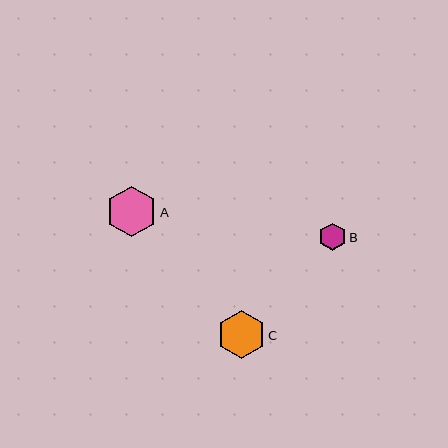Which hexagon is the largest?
Hexagon A is the largest with a size of approximately 51 pixels.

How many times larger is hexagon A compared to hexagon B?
Hexagon A is approximately 1.9 times the size of hexagon B.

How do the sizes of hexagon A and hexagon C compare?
Hexagon A and hexagon C are approximately the same size.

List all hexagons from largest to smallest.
From largest to smallest: A, C, B.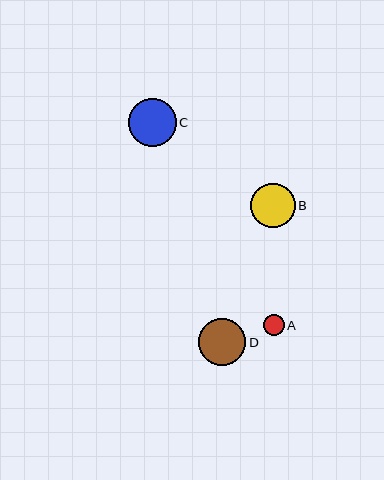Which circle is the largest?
Circle C is the largest with a size of approximately 48 pixels.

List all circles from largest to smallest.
From largest to smallest: C, D, B, A.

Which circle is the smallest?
Circle A is the smallest with a size of approximately 21 pixels.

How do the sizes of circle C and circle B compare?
Circle C and circle B are approximately the same size.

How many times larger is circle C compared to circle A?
Circle C is approximately 2.3 times the size of circle A.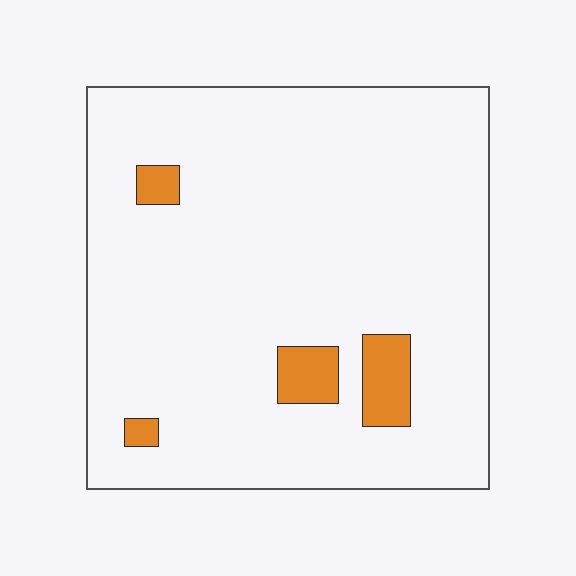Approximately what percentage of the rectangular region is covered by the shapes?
Approximately 5%.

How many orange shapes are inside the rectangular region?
4.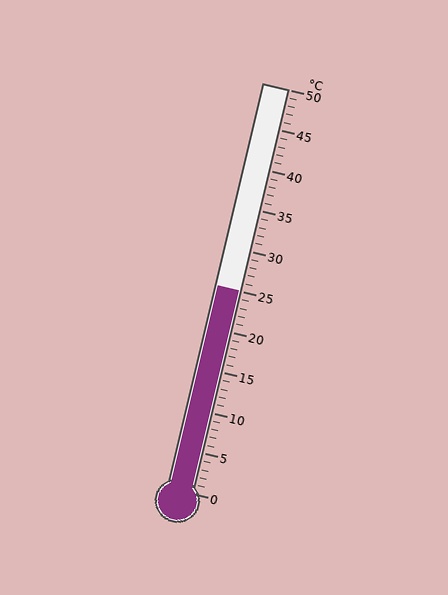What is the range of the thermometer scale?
The thermometer scale ranges from 0°C to 50°C.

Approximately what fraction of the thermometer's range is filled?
The thermometer is filled to approximately 50% of its range.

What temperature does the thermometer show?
The thermometer shows approximately 25°C.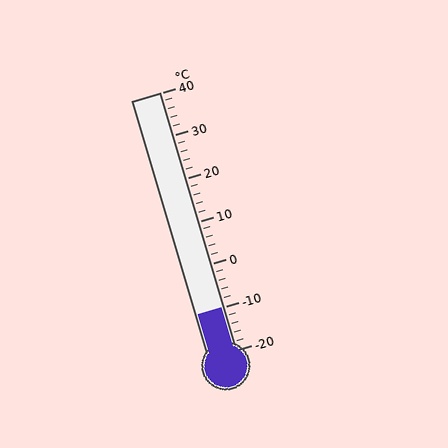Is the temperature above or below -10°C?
The temperature is at -10°C.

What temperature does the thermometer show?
The thermometer shows approximately -10°C.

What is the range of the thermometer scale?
The thermometer scale ranges from -20°C to 40°C.